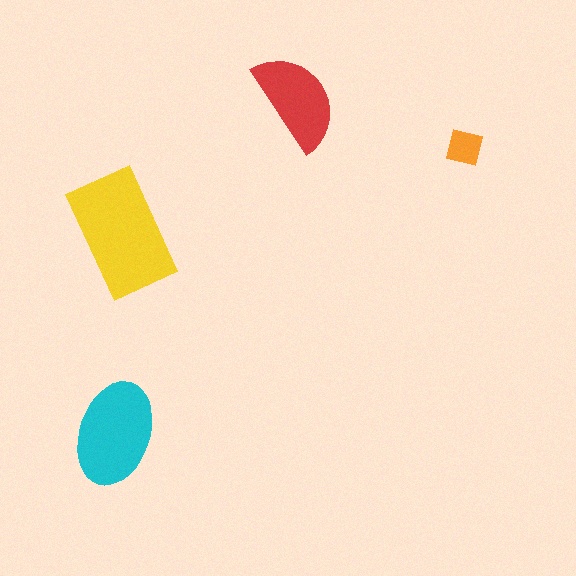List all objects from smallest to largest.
The orange square, the red semicircle, the cyan ellipse, the yellow rectangle.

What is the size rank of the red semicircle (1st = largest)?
3rd.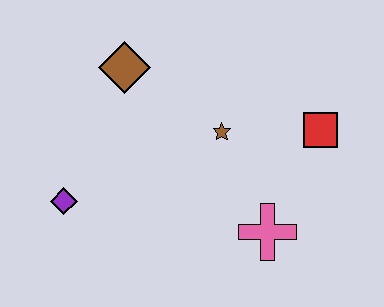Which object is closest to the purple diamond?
The brown diamond is closest to the purple diamond.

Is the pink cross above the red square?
No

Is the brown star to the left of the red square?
Yes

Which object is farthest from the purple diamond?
The red square is farthest from the purple diamond.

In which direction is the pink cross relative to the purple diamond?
The pink cross is to the right of the purple diamond.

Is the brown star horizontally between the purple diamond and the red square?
Yes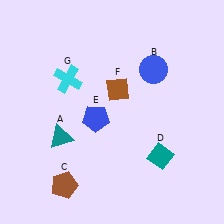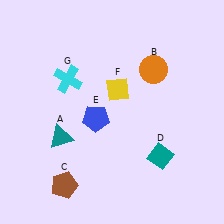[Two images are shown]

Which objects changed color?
B changed from blue to orange. F changed from brown to yellow.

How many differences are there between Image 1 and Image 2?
There are 2 differences between the two images.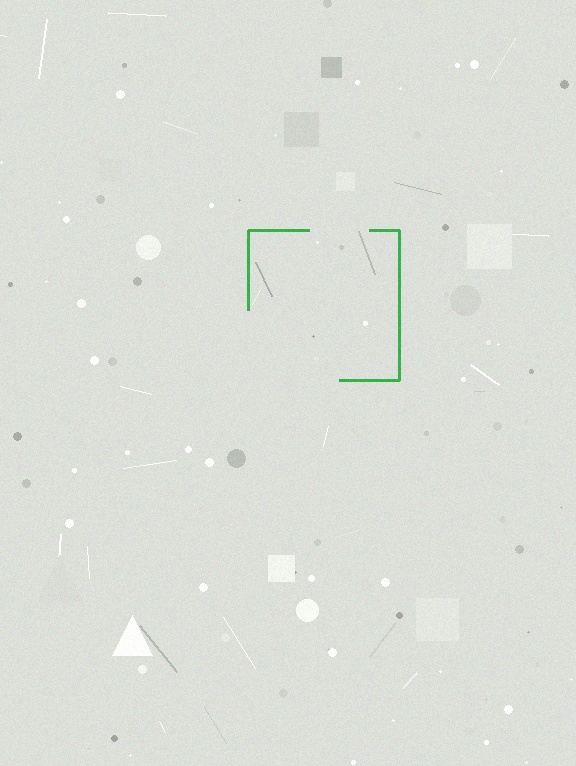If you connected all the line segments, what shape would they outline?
They would outline a square.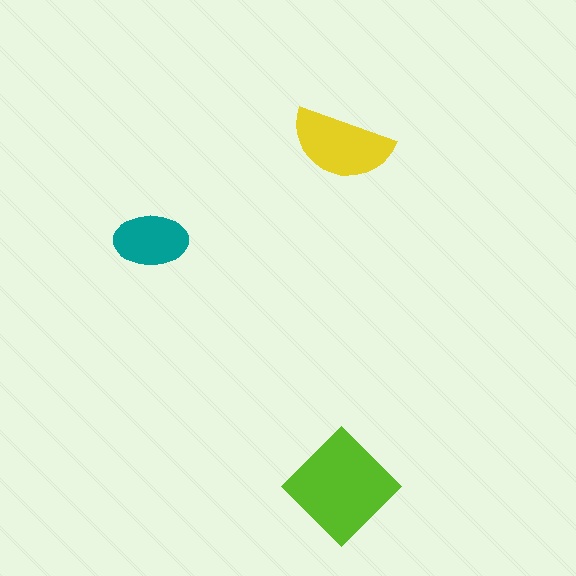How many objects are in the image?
There are 3 objects in the image.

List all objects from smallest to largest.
The teal ellipse, the yellow semicircle, the lime diamond.